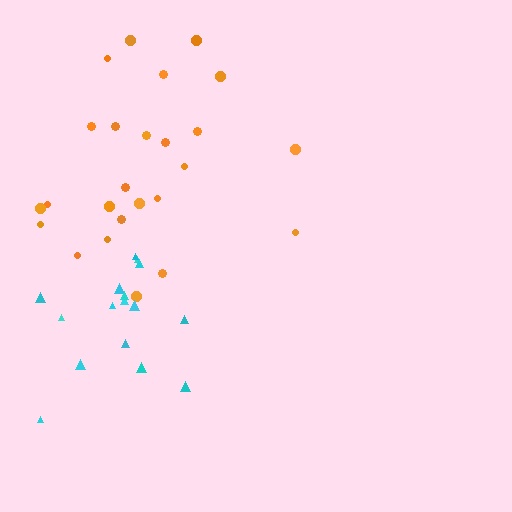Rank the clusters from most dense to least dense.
orange, cyan.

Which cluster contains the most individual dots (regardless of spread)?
Orange (25).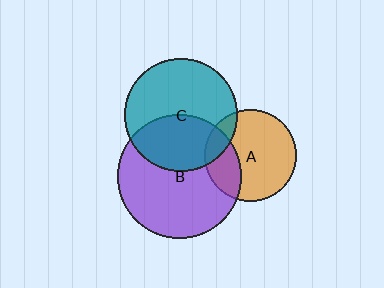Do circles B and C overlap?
Yes.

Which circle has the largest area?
Circle B (purple).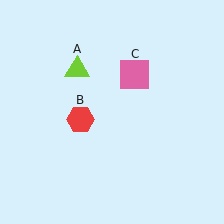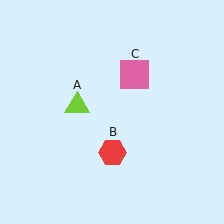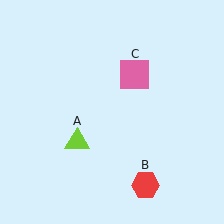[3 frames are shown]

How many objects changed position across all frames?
2 objects changed position: lime triangle (object A), red hexagon (object B).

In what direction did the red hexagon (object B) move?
The red hexagon (object B) moved down and to the right.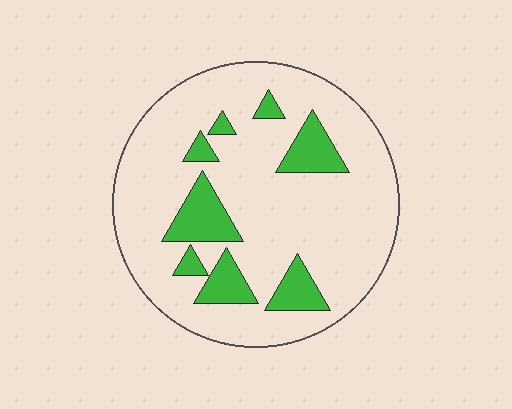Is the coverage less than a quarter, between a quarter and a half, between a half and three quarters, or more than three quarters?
Less than a quarter.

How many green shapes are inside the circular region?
8.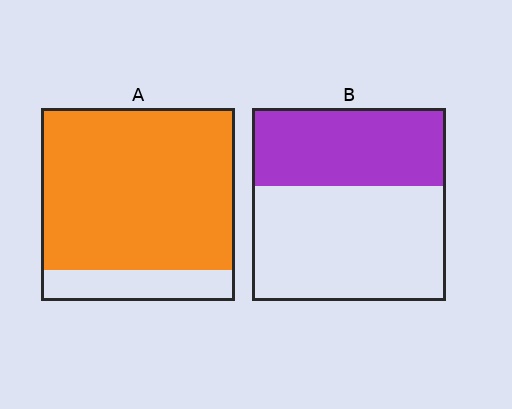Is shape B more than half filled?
No.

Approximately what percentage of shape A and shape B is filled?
A is approximately 85% and B is approximately 40%.